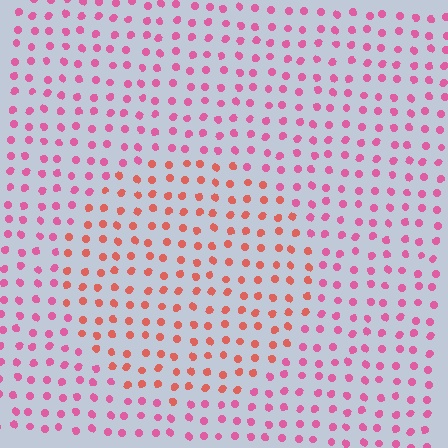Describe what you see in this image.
The image is filled with small pink elements in a uniform arrangement. A circle-shaped region is visible where the elements are tinted to a slightly different hue, forming a subtle color boundary.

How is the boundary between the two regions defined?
The boundary is defined purely by a slight shift in hue (about 35 degrees). Spacing, size, and orientation are identical on both sides.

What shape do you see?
I see a circle.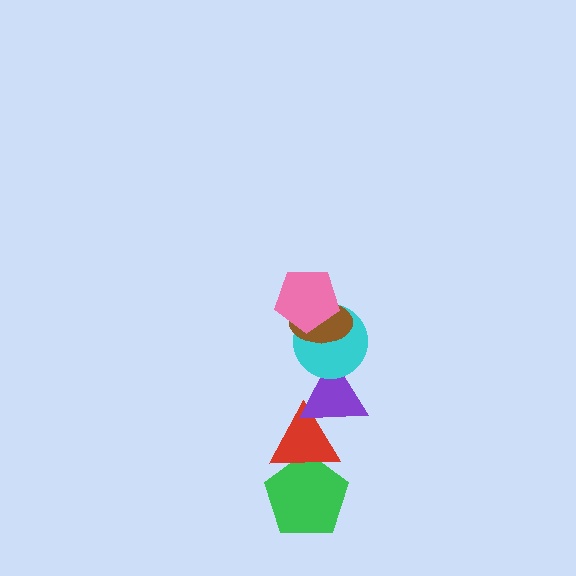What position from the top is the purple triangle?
The purple triangle is 4th from the top.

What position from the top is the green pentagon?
The green pentagon is 6th from the top.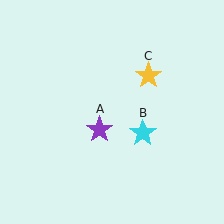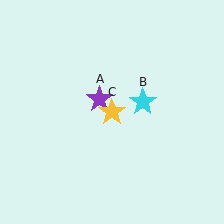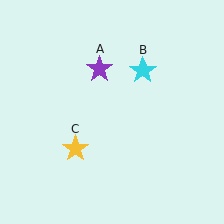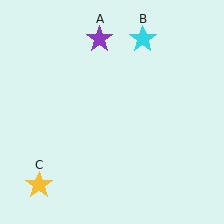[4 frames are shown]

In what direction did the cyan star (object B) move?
The cyan star (object B) moved up.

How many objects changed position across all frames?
3 objects changed position: purple star (object A), cyan star (object B), yellow star (object C).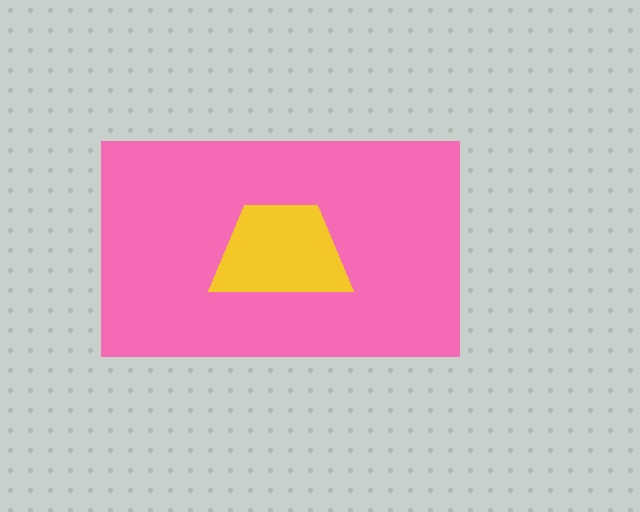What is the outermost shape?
The pink rectangle.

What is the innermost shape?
The yellow trapezoid.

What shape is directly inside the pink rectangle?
The yellow trapezoid.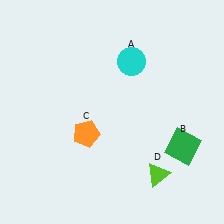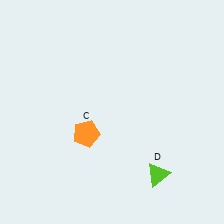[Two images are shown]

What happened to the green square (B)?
The green square (B) was removed in Image 2. It was in the bottom-right area of Image 1.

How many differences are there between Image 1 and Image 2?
There are 2 differences between the two images.